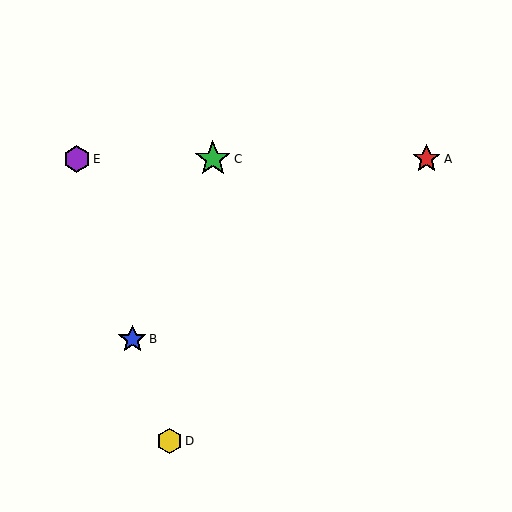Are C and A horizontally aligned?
Yes, both are at y≈159.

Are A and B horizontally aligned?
No, A is at y≈159 and B is at y≈339.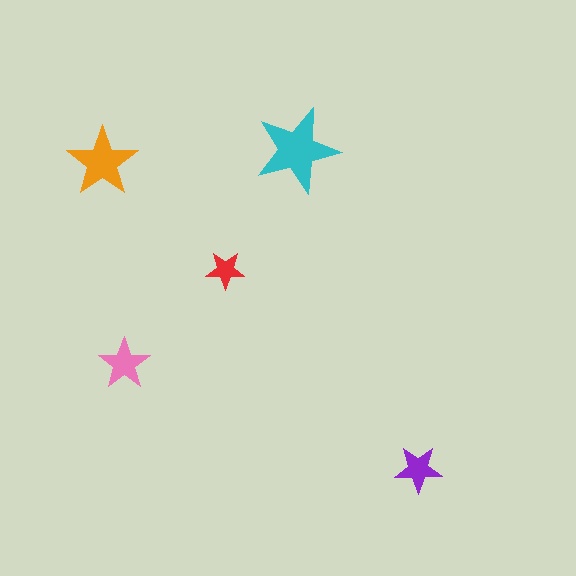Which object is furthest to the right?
The purple star is rightmost.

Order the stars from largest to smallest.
the cyan one, the orange one, the pink one, the purple one, the red one.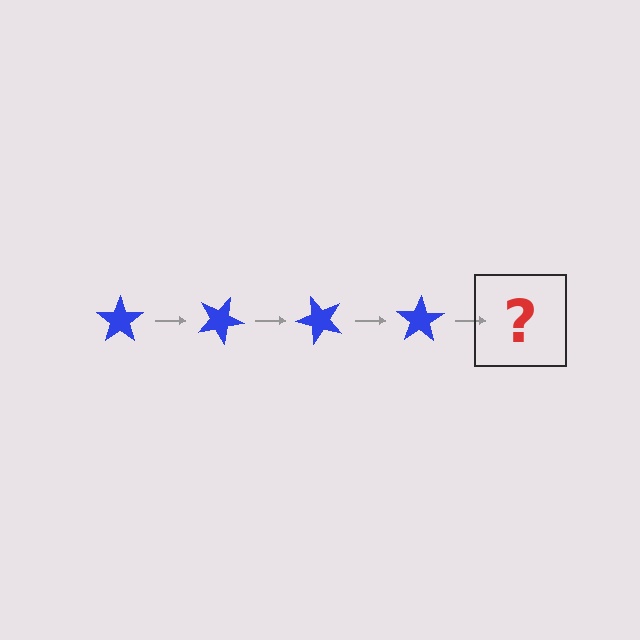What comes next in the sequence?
The next element should be a blue star rotated 100 degrees.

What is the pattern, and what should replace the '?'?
The pattern is that the star rotates 25 degrees each step. The '?' should be a blue star rotated 100 degrees.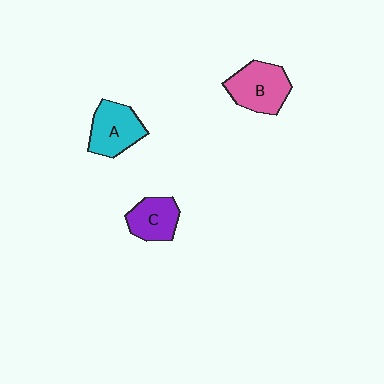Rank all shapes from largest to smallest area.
From largest to smallest: B (pink), A (cyan), C (purple).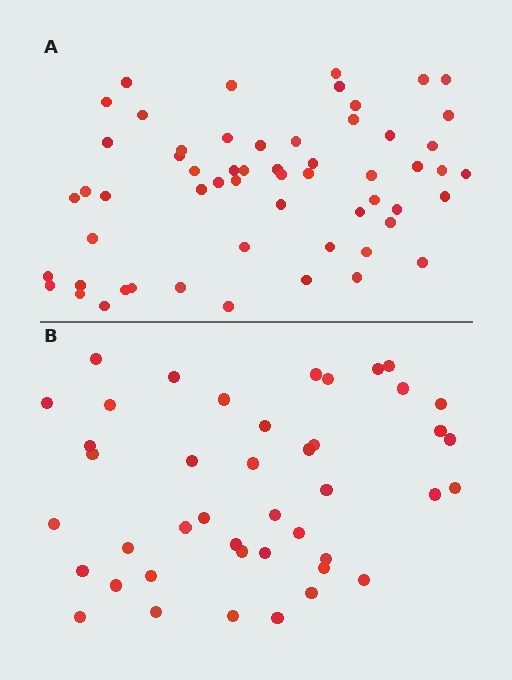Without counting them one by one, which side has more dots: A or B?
Region A (the top region) has more dots.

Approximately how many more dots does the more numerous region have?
Region A has approximately 15 more dots than region B.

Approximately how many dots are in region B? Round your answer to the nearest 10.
About 40 dots. (The exact count is 43, which rounds to 40.)